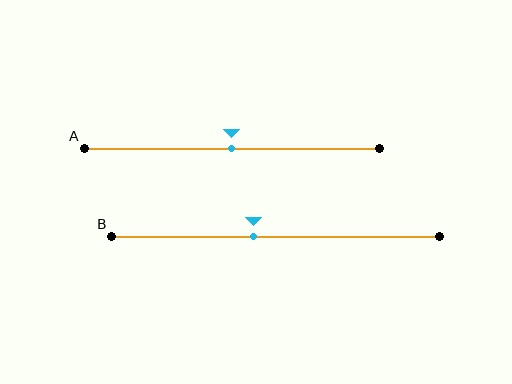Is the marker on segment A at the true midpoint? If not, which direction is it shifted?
Yes, the marker on segment A is at the true midpoint.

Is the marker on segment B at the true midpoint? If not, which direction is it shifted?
No, the marker on segment B is shifted to the left by about 7% of the segment length.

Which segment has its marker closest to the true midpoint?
Segment A has its marker closest to the true midpoint.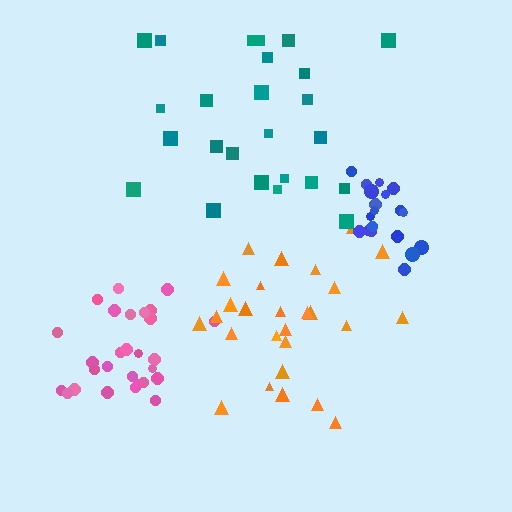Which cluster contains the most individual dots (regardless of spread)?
Pink (28).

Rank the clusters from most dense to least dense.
blue, pink, orange, teal.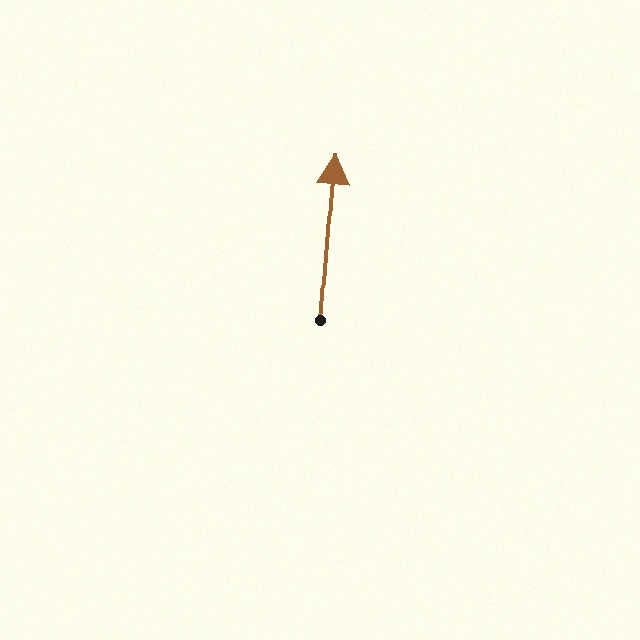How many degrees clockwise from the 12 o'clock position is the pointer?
Approximately 5 degrees.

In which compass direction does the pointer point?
North.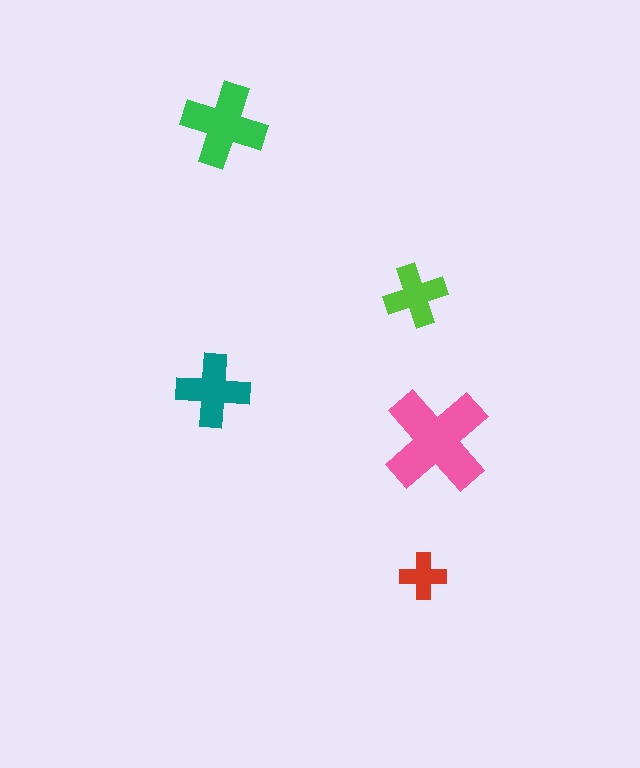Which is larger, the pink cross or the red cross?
The pink one.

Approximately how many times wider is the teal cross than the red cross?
About 1.5 times wider.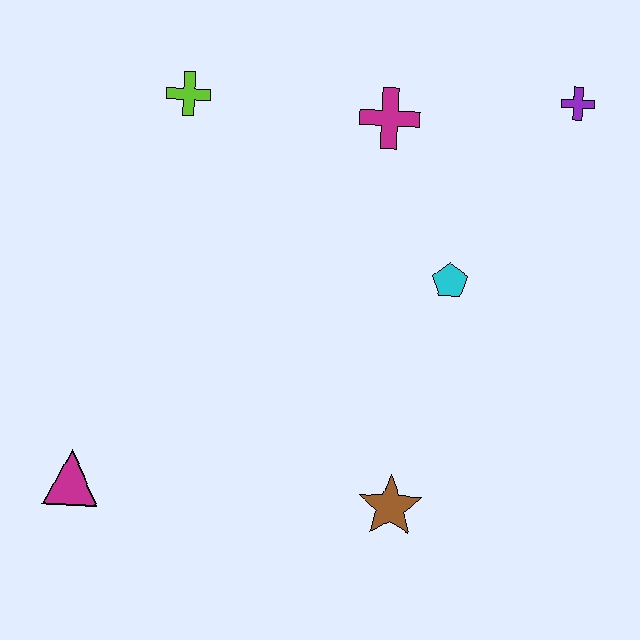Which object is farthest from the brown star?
The lime cross is farthest from the brown star.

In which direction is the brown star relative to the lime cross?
The brown star is below the lime cross.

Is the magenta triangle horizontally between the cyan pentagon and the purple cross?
No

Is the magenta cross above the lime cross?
No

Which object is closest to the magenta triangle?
The brown star is closest to the magenta triangle.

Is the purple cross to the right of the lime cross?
Yes